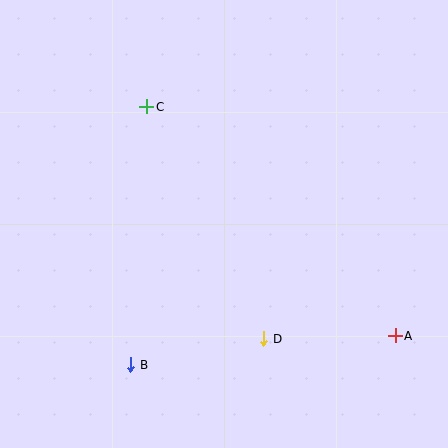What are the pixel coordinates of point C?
Point C is at (147, 107).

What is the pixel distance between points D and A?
The distance between D and A is 132 pixels.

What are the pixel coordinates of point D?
Point D is at (264, 339).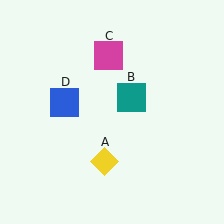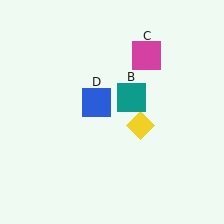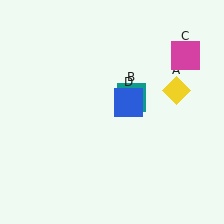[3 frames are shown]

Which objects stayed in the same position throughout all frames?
Teal square (object B) remained stationary.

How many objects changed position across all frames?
3 objects changed position: yellow diamond (object A), magenta square (object C), blue square (object D).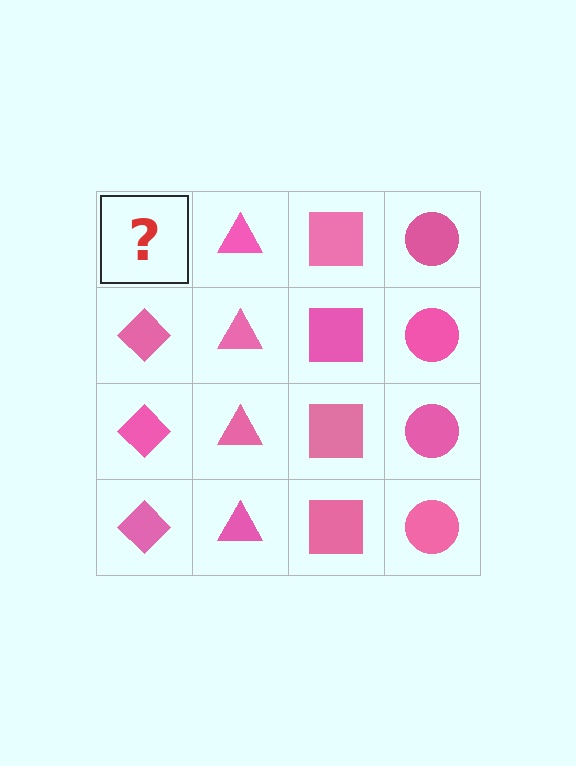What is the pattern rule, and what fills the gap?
The rule is that each column has a consistent shape. The gap should be filled with a pink diamond.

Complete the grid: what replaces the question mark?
The question mark should be replaced with a pink diamond.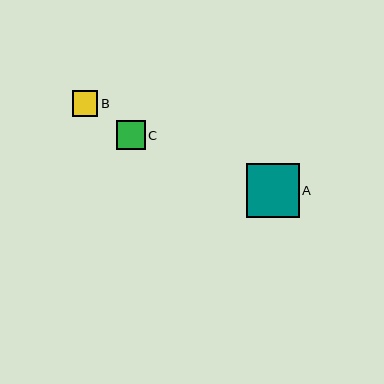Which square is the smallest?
Square B is the smallest with a size of approximately 25 pixels.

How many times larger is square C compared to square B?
Square C is approximately 1.1 times the size of square B.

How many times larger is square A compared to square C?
Square A is approximately 1.8 times the size of square C.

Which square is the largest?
Square A is the largest with a size of approximately 53 pixels.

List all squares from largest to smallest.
From largest to smallest: A, C, B.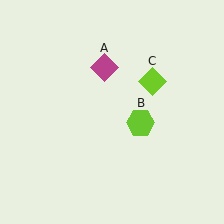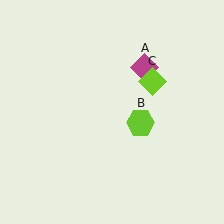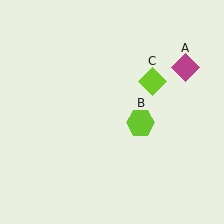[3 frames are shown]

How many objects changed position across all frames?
1 object changed position: magenta diamond (object A).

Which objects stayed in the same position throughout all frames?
Lime hexagon (object B) and lime diamond (object C) remained stationary.